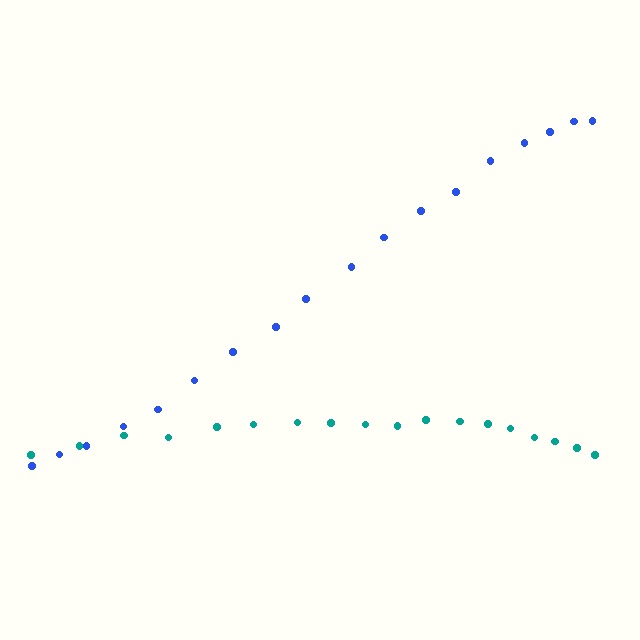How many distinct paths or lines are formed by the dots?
There are 2 distinct paths.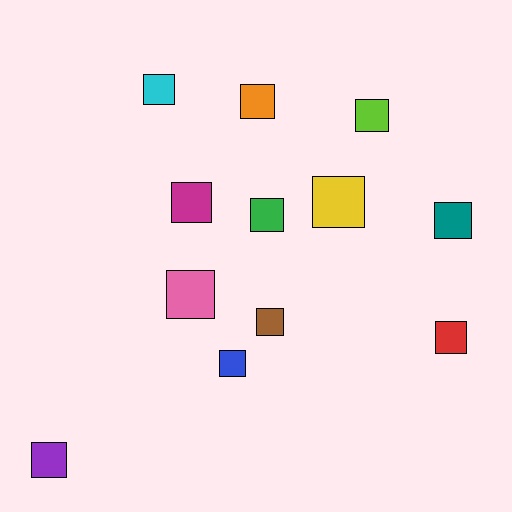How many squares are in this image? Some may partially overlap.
There are 12 squares.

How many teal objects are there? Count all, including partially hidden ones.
There is 1 teal object.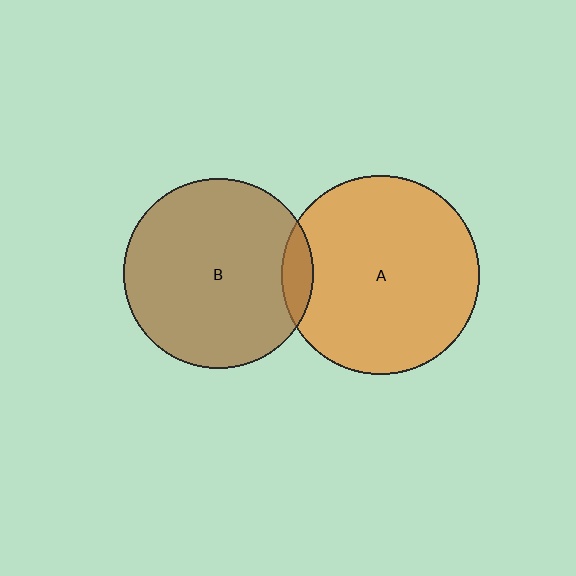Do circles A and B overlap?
Yes.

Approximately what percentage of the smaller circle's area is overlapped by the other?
Approximately 10%.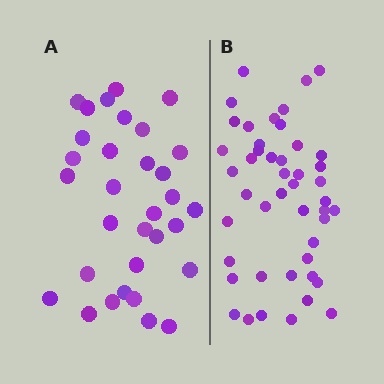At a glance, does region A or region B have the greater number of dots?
Region B (the right region) has more dots.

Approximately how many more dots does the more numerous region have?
Region B has approximately 15 more dots than region A.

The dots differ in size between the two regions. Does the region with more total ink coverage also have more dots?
No. Region A has more total ink coverage because its dots are larger, but region B actually contains more individual dots. Total area can be misleading — the number of items is what matters here.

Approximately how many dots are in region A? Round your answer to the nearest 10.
About 30 dots. (The exact count is 32, which rounds to 30.)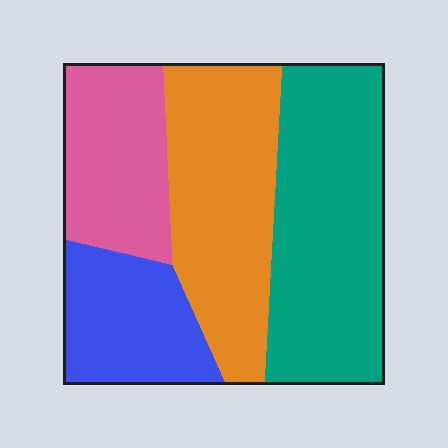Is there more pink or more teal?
Teal.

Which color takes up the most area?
Teal, at roughly 35%.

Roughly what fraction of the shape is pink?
Pink covers roughly 20% of the shape.